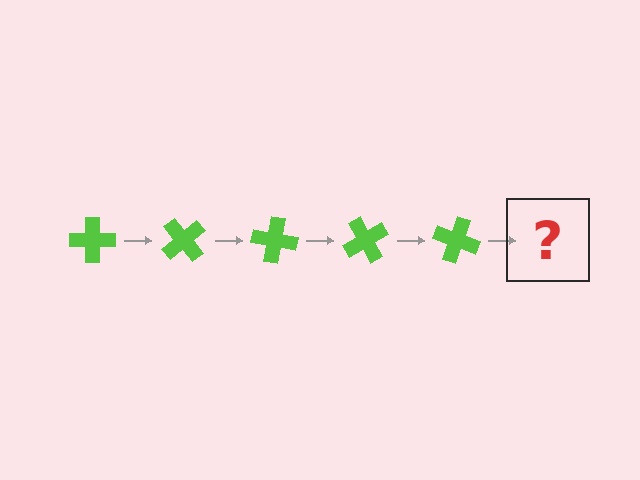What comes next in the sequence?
The next element should be a lime cross rotated 250 degrees.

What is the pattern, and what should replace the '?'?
The pattern is that the cross rotates 50 degrees each step. The '?' should be a lime cross rotated 250 degrees.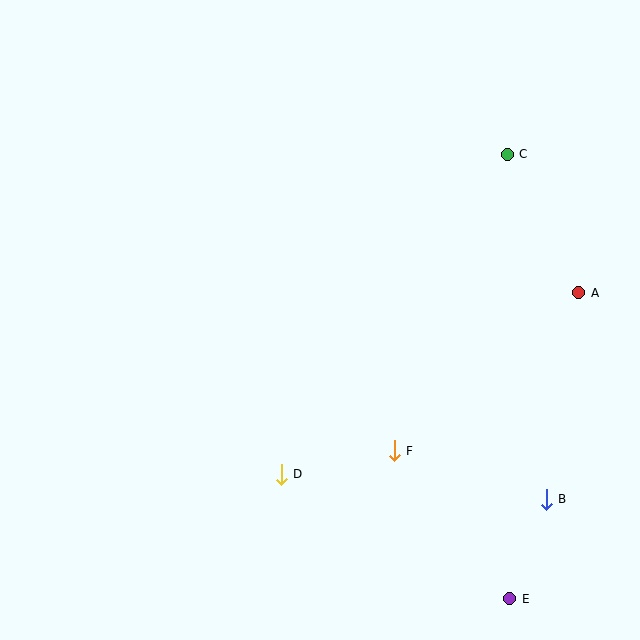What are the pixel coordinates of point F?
Point F is at (394, 451).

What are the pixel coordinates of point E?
Point E is at (510, 599).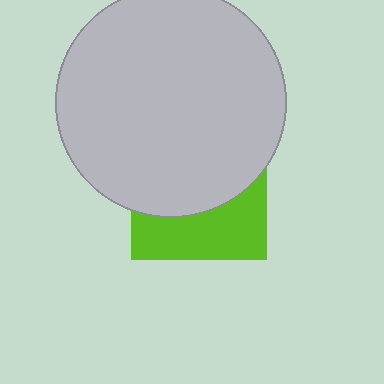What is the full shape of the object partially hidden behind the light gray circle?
The partially hidden object is a lime square.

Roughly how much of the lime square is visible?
A small part of it is visible (roughly 39%).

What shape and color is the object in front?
The object in front is a light gray circle.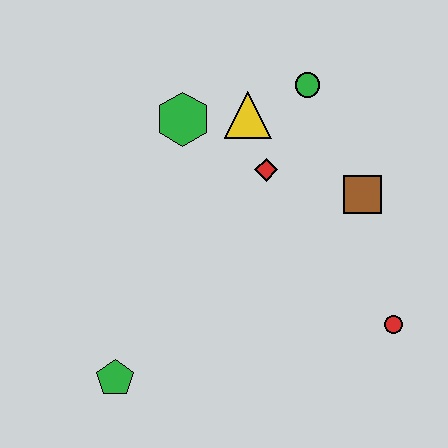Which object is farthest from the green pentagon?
The green circle is farthest from the green pentagon.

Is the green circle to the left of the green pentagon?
No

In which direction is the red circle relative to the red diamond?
The red circle is below the red diamond.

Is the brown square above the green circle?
No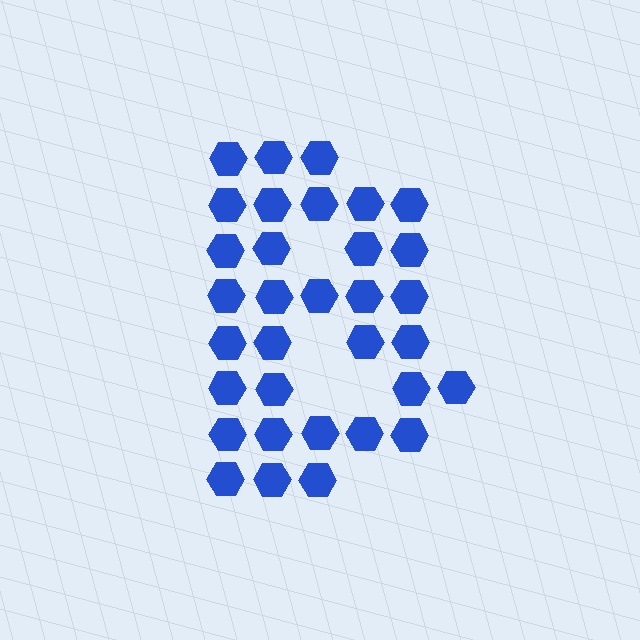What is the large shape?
The large shape is the letter B.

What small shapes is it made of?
It is made of small hexagons.